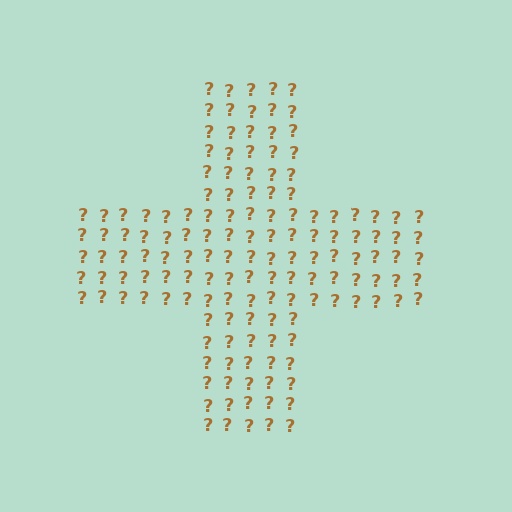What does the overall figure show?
The overall figure shows a cross.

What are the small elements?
The small elements are question marks.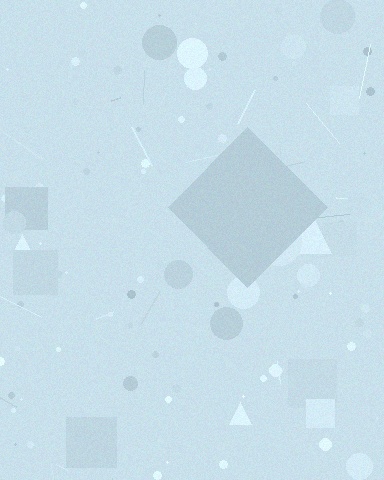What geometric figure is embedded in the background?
A diamond is embedded in the background.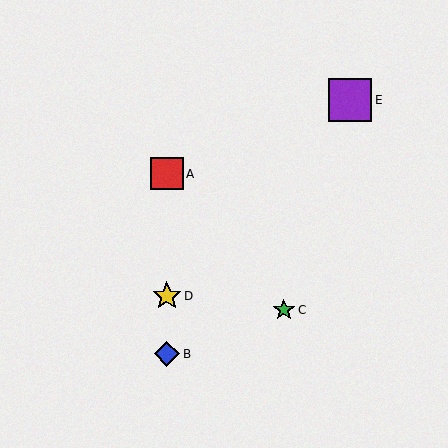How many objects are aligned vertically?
3 objects (A, B, D) are aligned vertically.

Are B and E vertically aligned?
No, B is at x≈167 and E is at x≈350.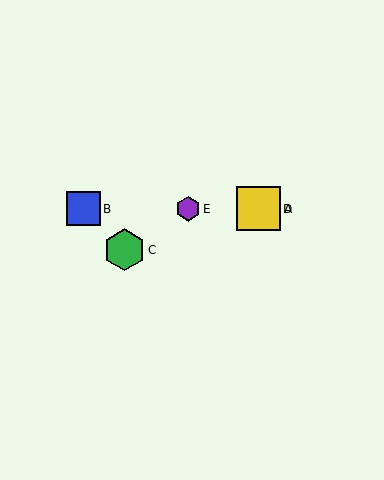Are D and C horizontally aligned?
No, D is at y≈209 and C is at y≈250.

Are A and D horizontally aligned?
Yes, both are at y≈209.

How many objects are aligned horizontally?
4 objects (A, B, D, E) are aligned horizontally.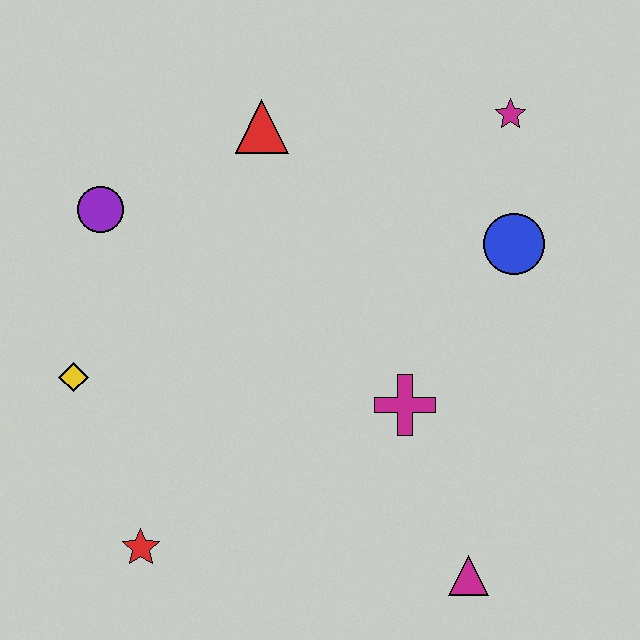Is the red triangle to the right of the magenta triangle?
No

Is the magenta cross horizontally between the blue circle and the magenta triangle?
No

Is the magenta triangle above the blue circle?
No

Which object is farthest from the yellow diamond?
The magenta star is farthest from the yellow diamond.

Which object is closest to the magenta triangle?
The magenta cross is closest to the magenta triangle.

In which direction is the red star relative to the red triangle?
The red star is below the red triangle.